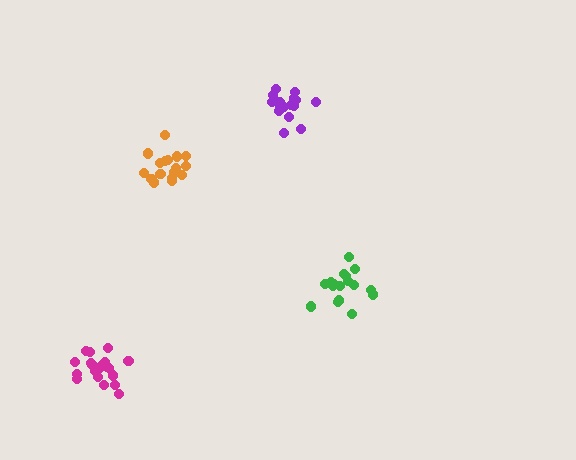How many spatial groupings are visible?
There are 4 spatial groupings.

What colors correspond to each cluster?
The clusters are colored: orange, magenta, green, purple.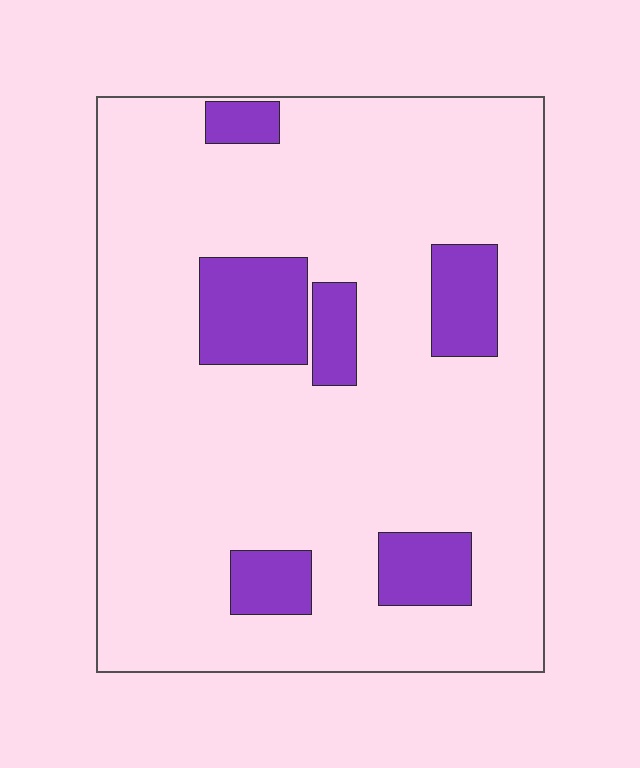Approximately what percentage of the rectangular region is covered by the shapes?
Approximately 15%.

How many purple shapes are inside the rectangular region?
6.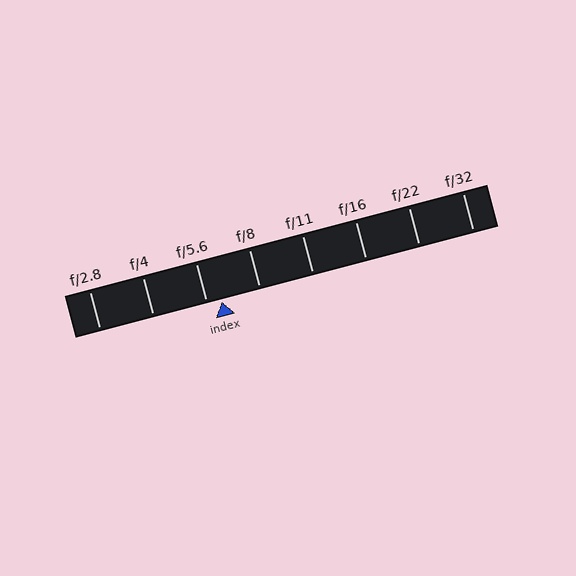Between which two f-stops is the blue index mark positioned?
The index mark is between f/5.6 and f/8.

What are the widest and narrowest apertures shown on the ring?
The widest aperture shown is f/2.8 and the narrowest is f/32.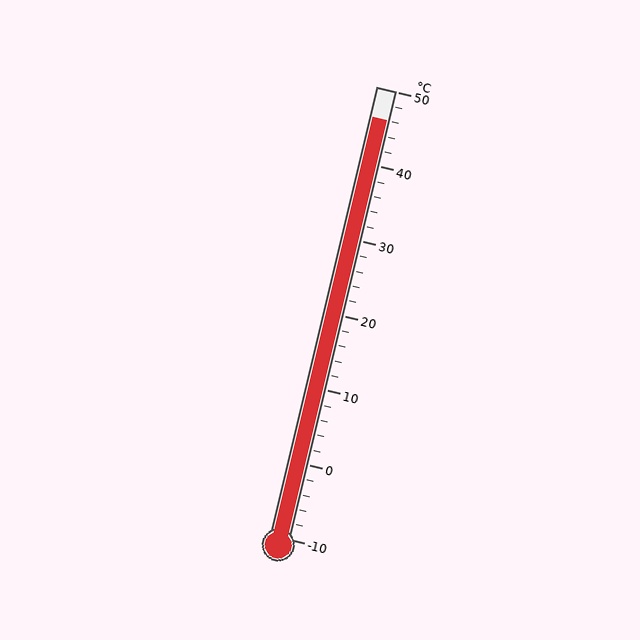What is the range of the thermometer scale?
The thermometer scale ranges from -10°C to 50°C.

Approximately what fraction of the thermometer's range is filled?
The thermometer is filled to approximately 95% of its range.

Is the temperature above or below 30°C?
The temperature is above 30°C.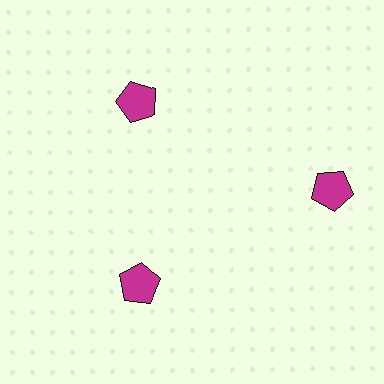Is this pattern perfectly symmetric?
No. The 3 magenta pentagons are arranged in a ring, but one element near the 3 o'clock position is pushed outward from the center, breaking the 3-fold rotational symmetry.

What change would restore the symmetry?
The symmetry would be restored by moving it inward, back onto the ring so that all 3 pentagons sit at equal angles and equal distance from the center.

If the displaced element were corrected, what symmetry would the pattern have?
It would have 3-fold rotational symmetry — the pattern would map onto itself every 120 degrees.